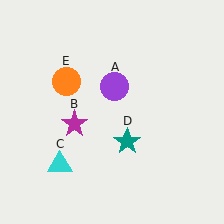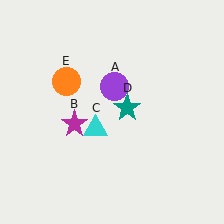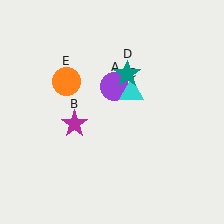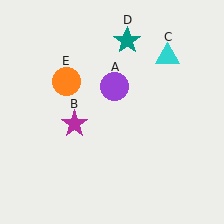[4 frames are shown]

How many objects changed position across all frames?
2 objects changed position: cyan triangle (object C), teal star (object D).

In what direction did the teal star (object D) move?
The teal star (object D) moved up.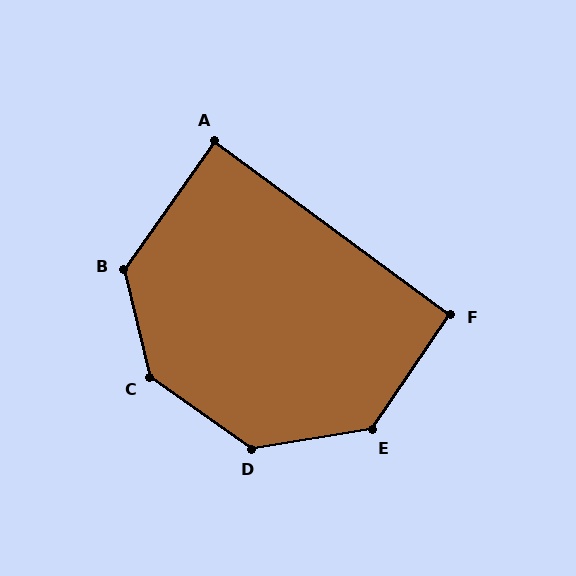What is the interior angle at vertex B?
Approximately 132 degrees (obtuse).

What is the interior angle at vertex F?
Approximately 92 degrees (approximately right).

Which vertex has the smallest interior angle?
A, at approximately 89 degrees.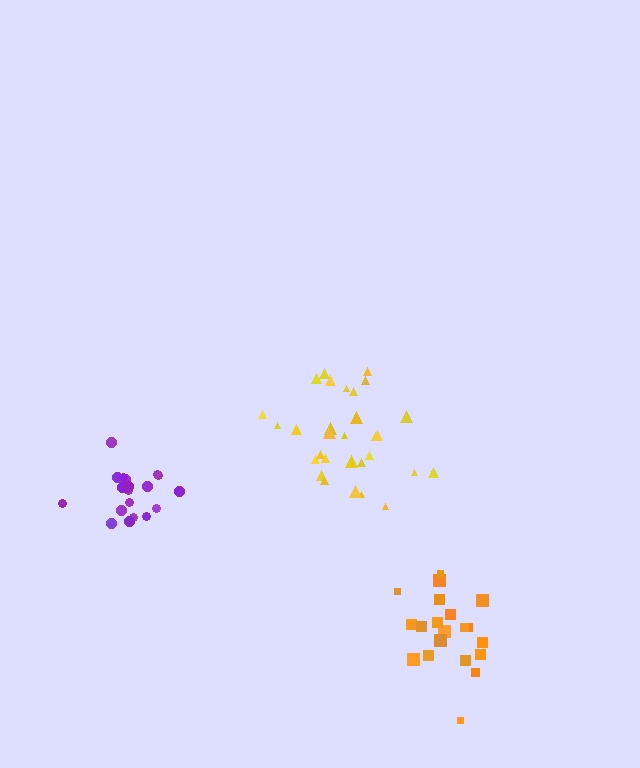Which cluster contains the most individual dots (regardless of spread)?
Yellow (30).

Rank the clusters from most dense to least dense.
purple, orange, yellow.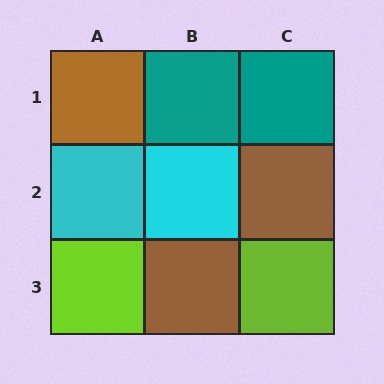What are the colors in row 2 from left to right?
Cyan, cyan, brown.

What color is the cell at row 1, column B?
Teal.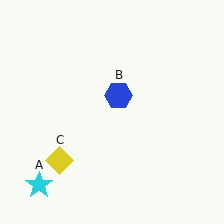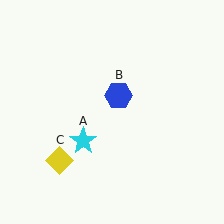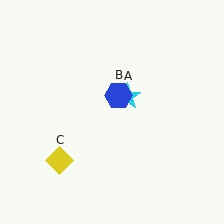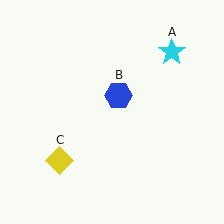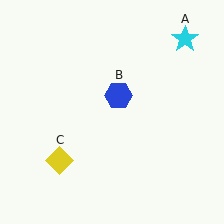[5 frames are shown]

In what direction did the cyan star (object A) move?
The cyan star (object A) moved up and to the right.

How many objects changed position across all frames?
1 object changed position: cyan star (object A).